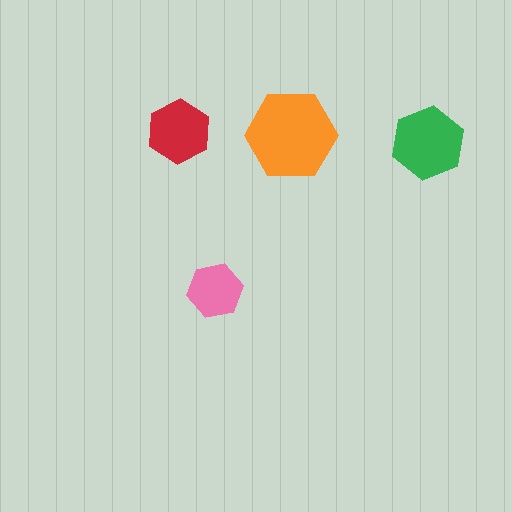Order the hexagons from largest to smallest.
the orange one, the green one, the red one, the pink one.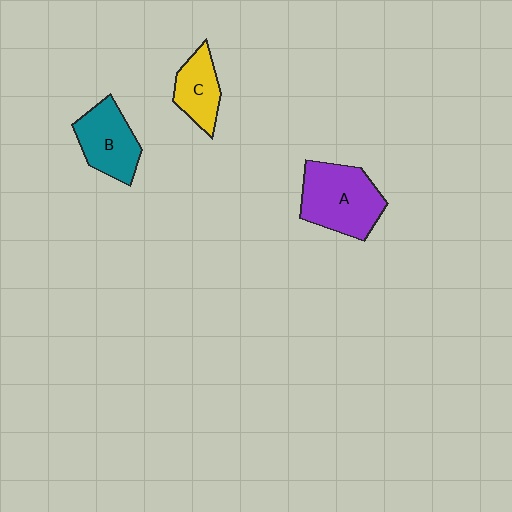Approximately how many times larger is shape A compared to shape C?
Approximately 1.7 times.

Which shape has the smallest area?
Shape C (yellow).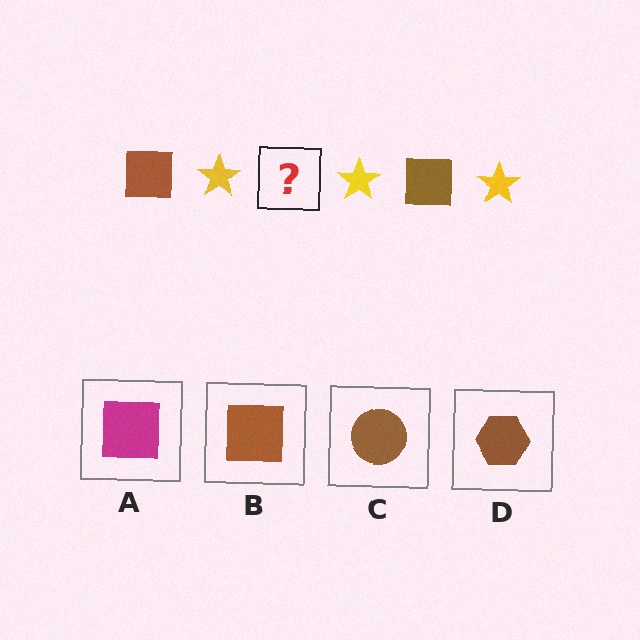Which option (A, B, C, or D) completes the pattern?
B.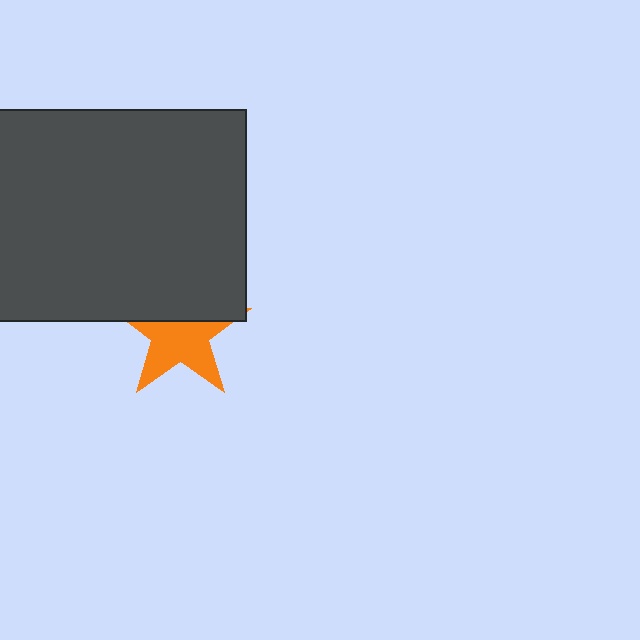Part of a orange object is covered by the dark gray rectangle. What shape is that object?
It is a star.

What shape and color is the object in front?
The object in front is a dark gray rectangle.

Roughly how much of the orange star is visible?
About half of it is visible (roughly 60%).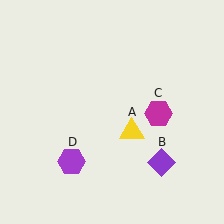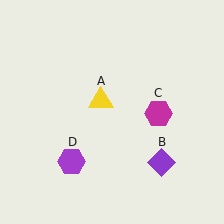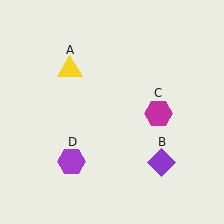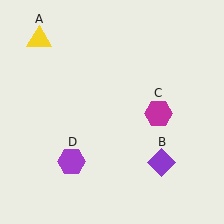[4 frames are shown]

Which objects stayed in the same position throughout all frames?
Purple diamond (object B) and magenta hexagon (object C) and purple hexagon (object D) remained stationary.